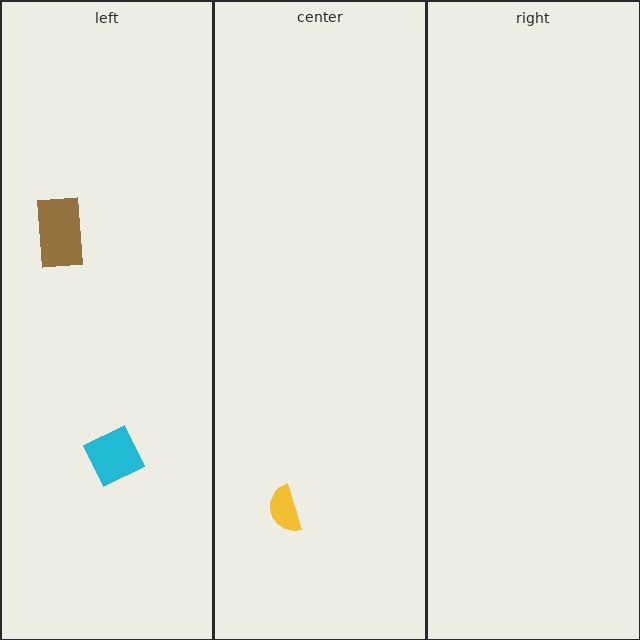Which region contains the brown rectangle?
The left region.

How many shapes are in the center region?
1.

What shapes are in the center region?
The yellow semicircle.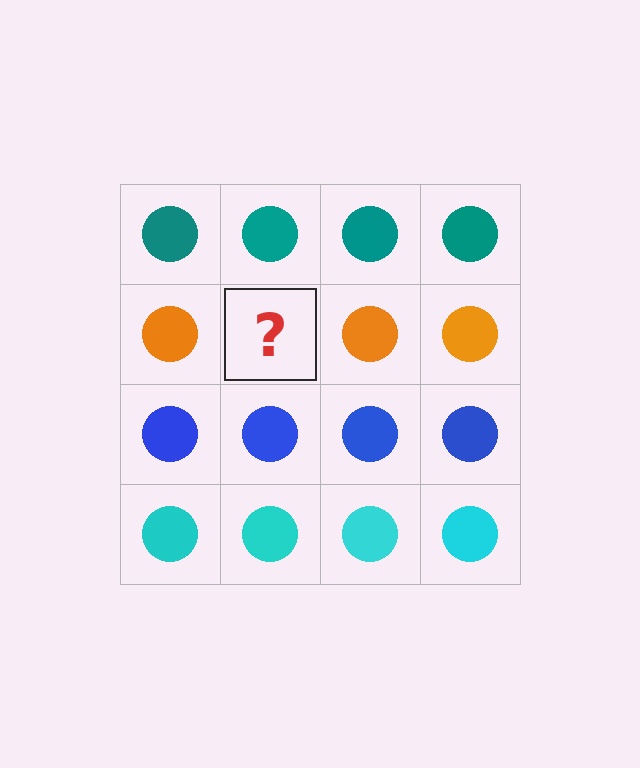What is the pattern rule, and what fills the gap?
The rule is that each row has a consistent color. The gap should be filled with an orange circle.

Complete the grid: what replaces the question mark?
The question mark should be replaced with an orange circle.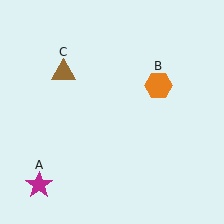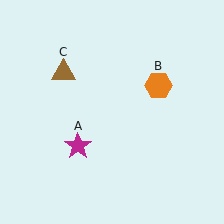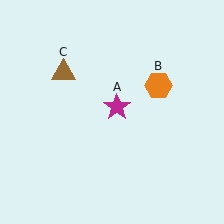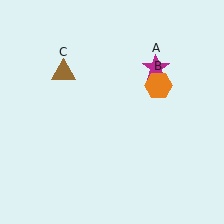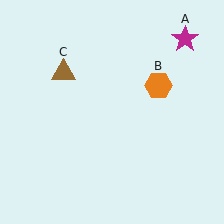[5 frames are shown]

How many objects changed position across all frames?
1 object changed position: magenta star (object A).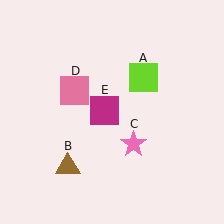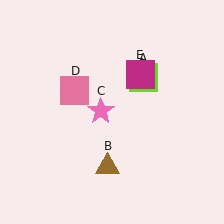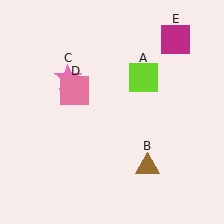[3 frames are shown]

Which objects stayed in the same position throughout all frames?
Lime square (object A) and pink square (object D) remained stationary.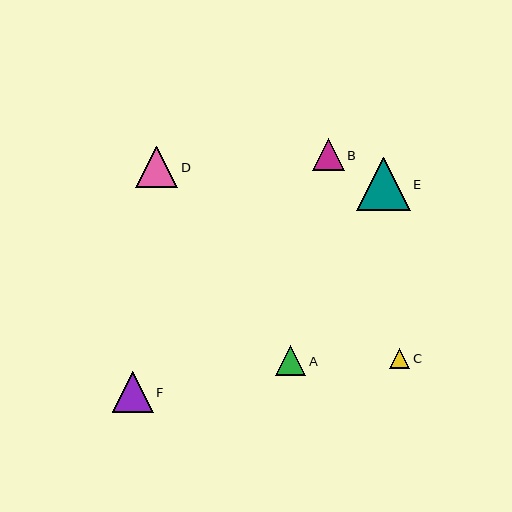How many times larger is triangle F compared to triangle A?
Triangle F is approximately 1.4 times the size of triangle A.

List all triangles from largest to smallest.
From largest to smallest: E, D, F, B, A, C.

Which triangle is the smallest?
Triangle C is the smallest with a size of approximately 21 pixels.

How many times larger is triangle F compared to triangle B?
Triangle F is approximately 1.3 times the size of triangle B.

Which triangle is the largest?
Triangle E is the largest with a size of approximately 54 pixels.